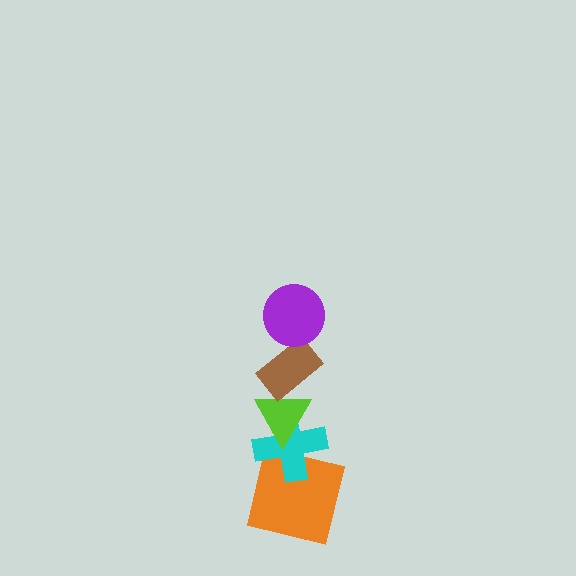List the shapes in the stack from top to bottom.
From top to bottom: the purple circle, the brown rectangle, the lime triangle, the cyan cross, the orange square.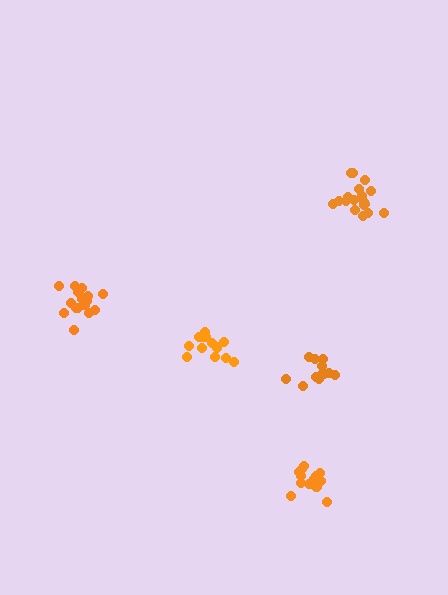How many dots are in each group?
Group 1: 18 dots, Group 2: 14 dots, Group 3: 16 dots, Group 4: 18 dots, Group 5: 13 dots (79 total).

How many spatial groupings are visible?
There are 5 spatial groupings.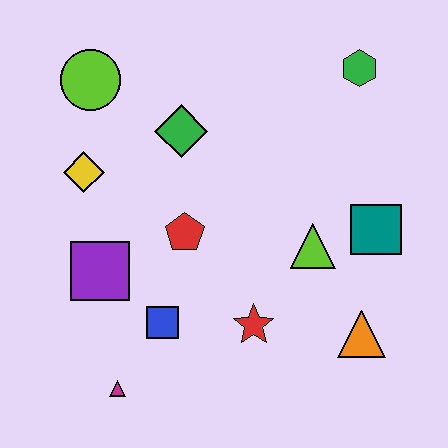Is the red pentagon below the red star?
No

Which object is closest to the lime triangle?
The teal square is closest to the lime triangle.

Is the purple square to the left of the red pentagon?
Yes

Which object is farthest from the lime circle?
The orange triangle is farthest from the lime circle.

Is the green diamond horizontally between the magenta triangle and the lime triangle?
Yes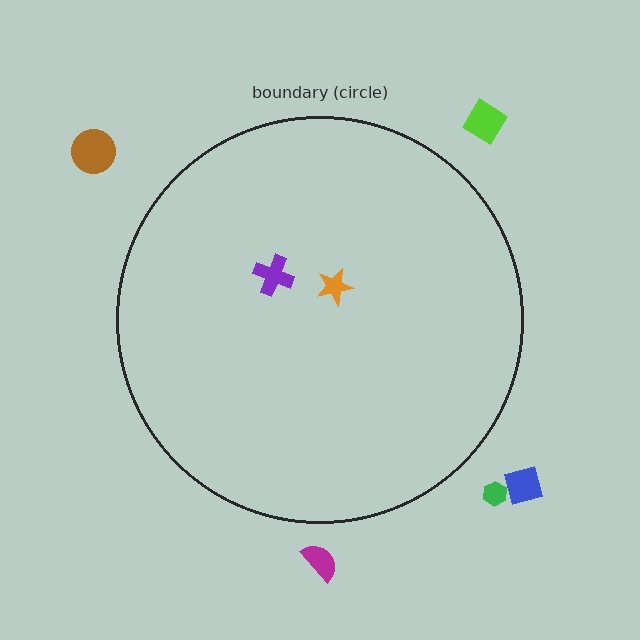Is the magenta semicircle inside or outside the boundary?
Outside.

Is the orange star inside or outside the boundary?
Inside.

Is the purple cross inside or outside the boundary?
Inside.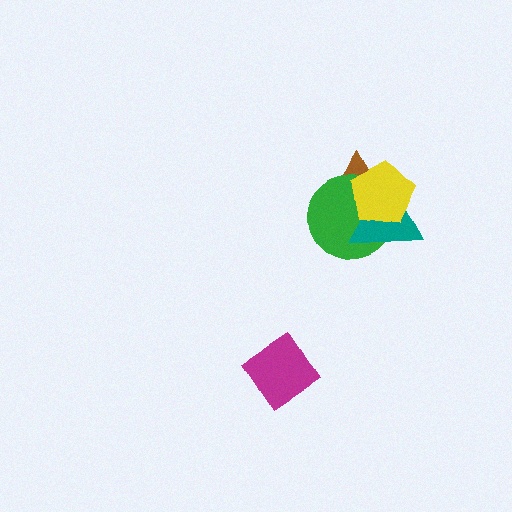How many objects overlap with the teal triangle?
3 objects overlap with the teal triangle.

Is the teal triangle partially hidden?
Yes, it is partially covered by another shape.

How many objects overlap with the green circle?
3 objects overlap with the green circle.